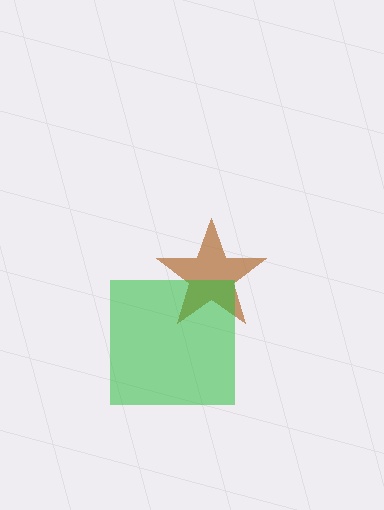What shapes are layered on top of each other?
The layered shapes are: a brown star, a green square.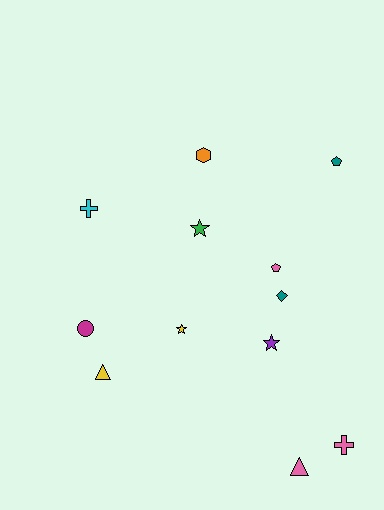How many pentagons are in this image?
There are 2 pentagons.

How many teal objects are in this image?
There are 2 teal objects.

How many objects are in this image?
There are 12 objects.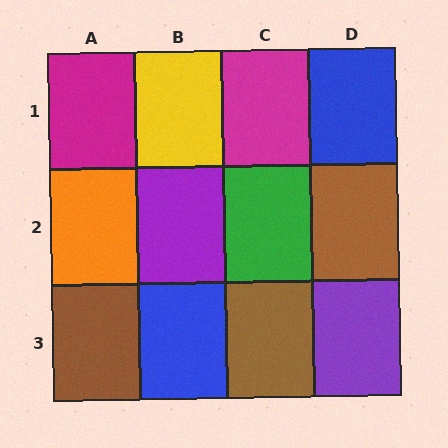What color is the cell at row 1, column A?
Magenta.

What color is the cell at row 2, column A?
Orange.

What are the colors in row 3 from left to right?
Brown, blue, brown, purple.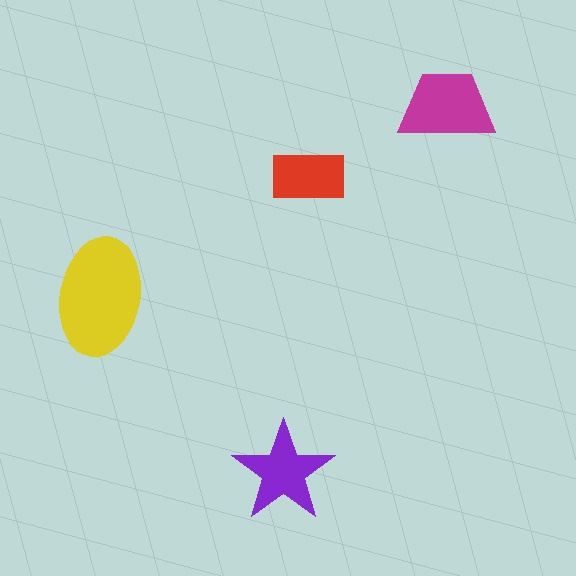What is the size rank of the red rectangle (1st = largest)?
4th.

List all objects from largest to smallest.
The yellow ellipse, the magenta trapezoid, the purple star, the red rectangle.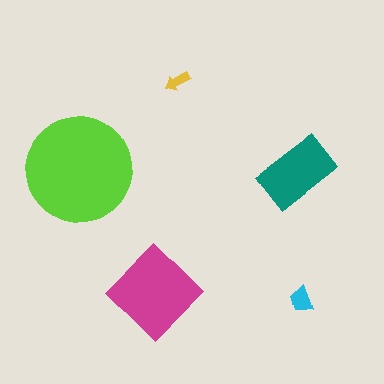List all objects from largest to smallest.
The lime circle, the magenta diamond, the teal rectangle, the cyan trapezoid, the yellow arrow.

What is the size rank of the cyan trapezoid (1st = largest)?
4th.